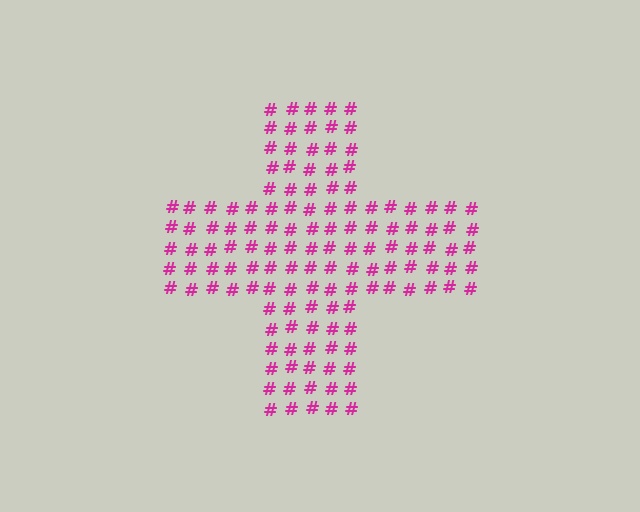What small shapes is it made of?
It is made of small hash symbols.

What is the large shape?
The large shape is a cross.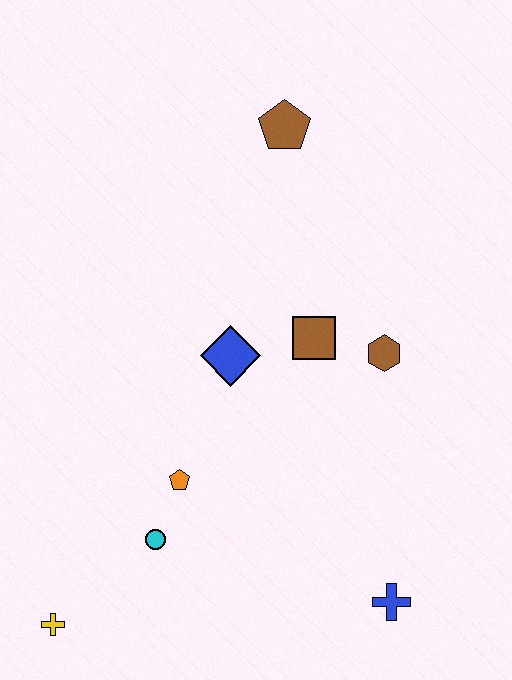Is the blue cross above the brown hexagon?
No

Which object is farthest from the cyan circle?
The brown pentagon is farthest from the cyan circle.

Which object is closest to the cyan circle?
The orange pentagon is closest to the cyan circle.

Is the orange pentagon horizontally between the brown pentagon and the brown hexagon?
No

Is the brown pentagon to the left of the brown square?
Yes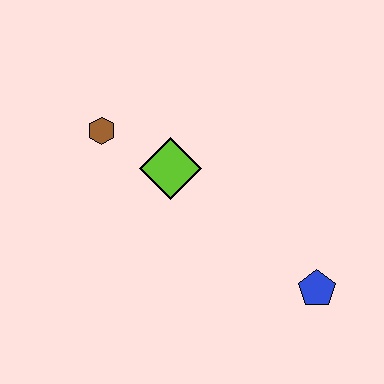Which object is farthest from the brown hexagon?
The blue pentagon is farthest from the brown hexagon.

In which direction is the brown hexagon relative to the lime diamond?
The brown hexagon is to the left of the lime diamond.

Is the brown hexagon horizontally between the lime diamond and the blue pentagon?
No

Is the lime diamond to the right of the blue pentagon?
No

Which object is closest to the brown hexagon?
The lime diamond is closest to the brown hexagon.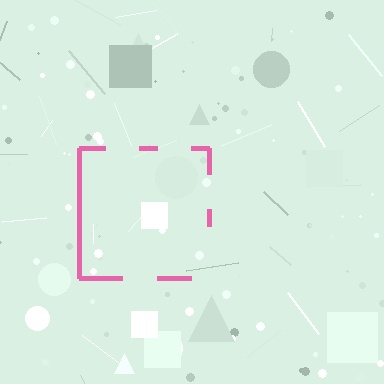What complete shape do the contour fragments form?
The contour fragments form a square.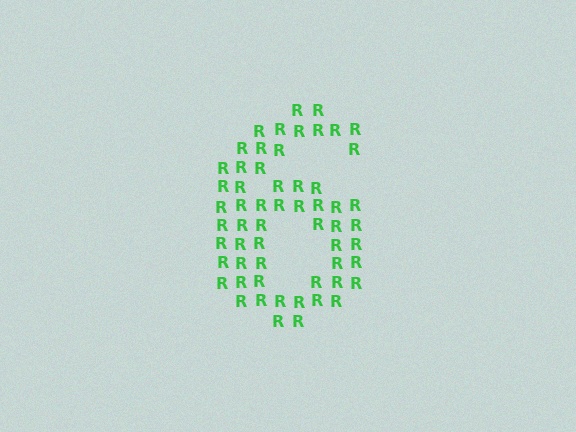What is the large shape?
The large shape is the digit 6.